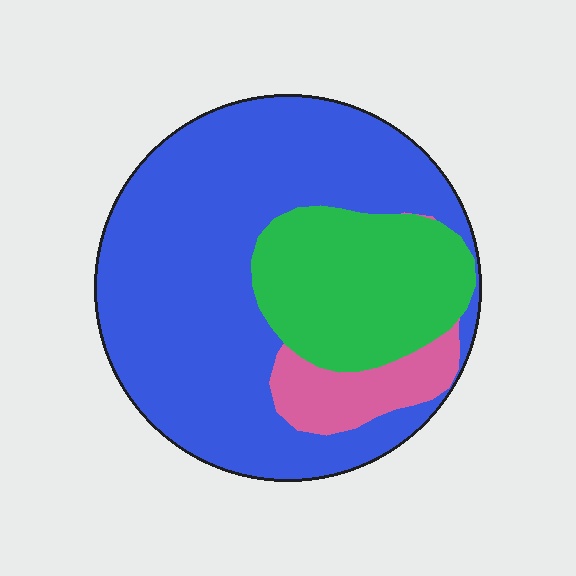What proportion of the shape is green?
Green takes up about one quarter (1/4) of the shape.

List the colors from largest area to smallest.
From largest to smallest: blue, green, pink.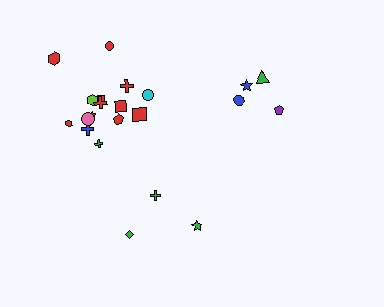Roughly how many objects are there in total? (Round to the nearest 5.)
Roughly 20 objects in total.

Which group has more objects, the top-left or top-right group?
The top-left group.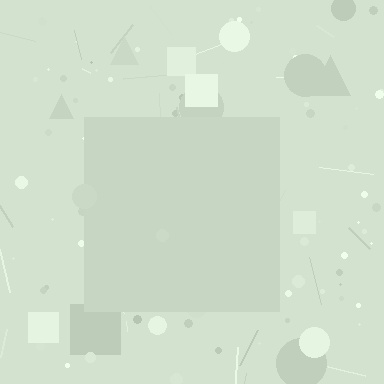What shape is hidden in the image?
A square is hidden in the image.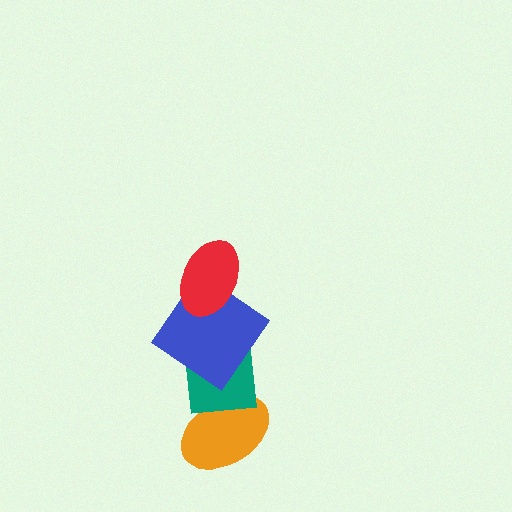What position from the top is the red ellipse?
The red ellipse is 1st from the top.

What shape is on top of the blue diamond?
The red ellipse is on top of the blue diamond.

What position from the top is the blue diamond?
The blue diamond is 2nd from the top.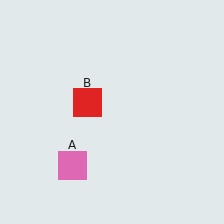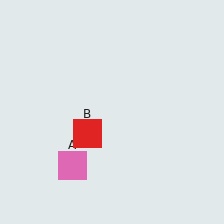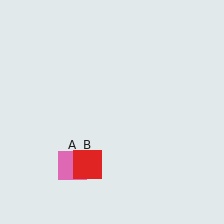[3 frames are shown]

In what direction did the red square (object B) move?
The red square (object B) moved down.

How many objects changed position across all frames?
1 object changed position: red square (object B).